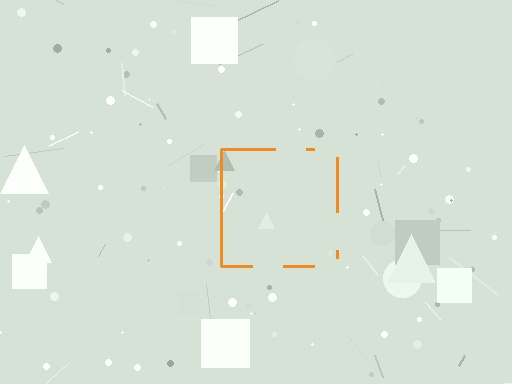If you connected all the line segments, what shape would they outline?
They would outline a square.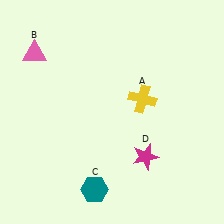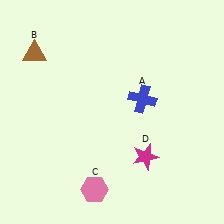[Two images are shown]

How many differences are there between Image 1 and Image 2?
There are 3 differences between the two images.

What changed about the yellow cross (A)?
In Image 1, A is yellow. In Image 2, it changed to blue.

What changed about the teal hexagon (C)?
In Image 1, C is teal. In Image 2, it changed to pink.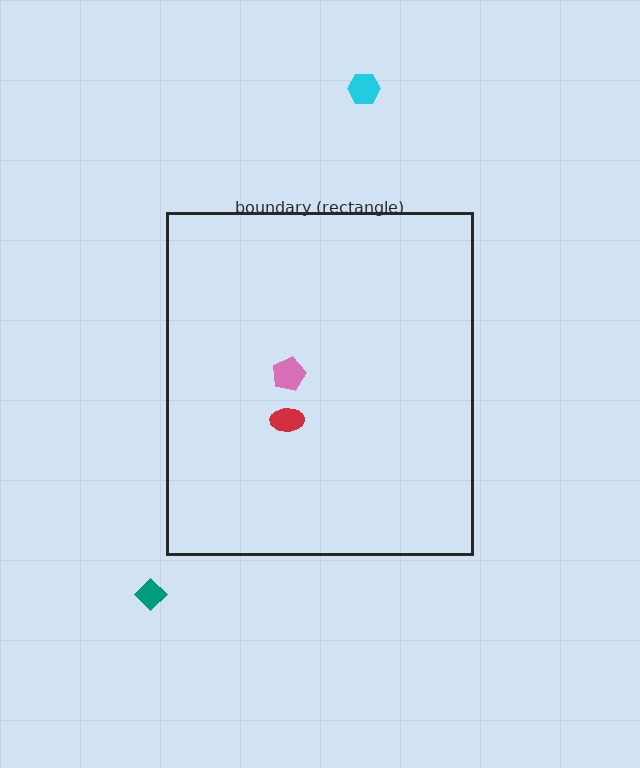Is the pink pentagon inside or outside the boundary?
Inside.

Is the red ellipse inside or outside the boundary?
Inside.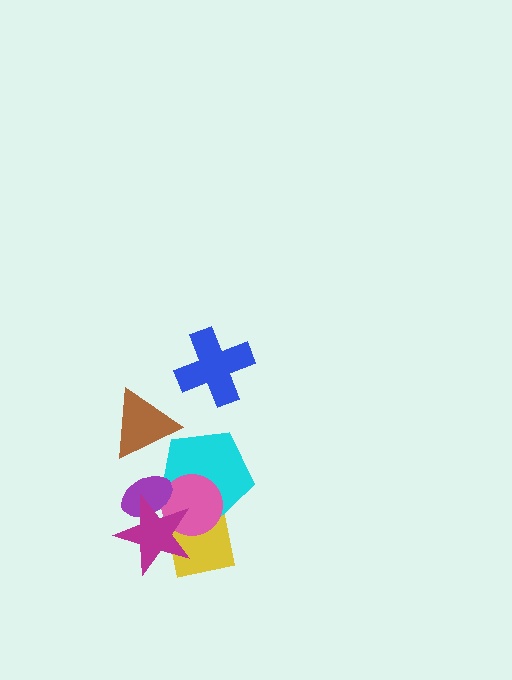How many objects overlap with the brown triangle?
1 object overlaps with the brown triangle.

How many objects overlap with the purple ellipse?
4 objects overlap with the purple ellipse.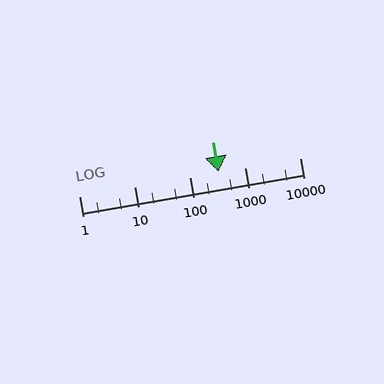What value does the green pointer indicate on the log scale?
The pointer indicates approximately 340.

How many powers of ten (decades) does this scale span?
The scale spans 4 decades, from 1 to 10000.